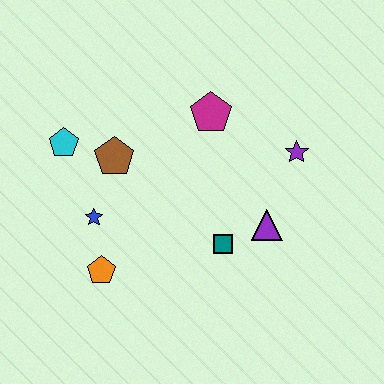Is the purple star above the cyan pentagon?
No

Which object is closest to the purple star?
The purple triangle is closest to the purple star.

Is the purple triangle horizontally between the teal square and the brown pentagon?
No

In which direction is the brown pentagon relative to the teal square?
The brown pentagon is to the left of the teal square.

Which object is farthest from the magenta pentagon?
The orange pentagon is farthest from the magenta pentagon.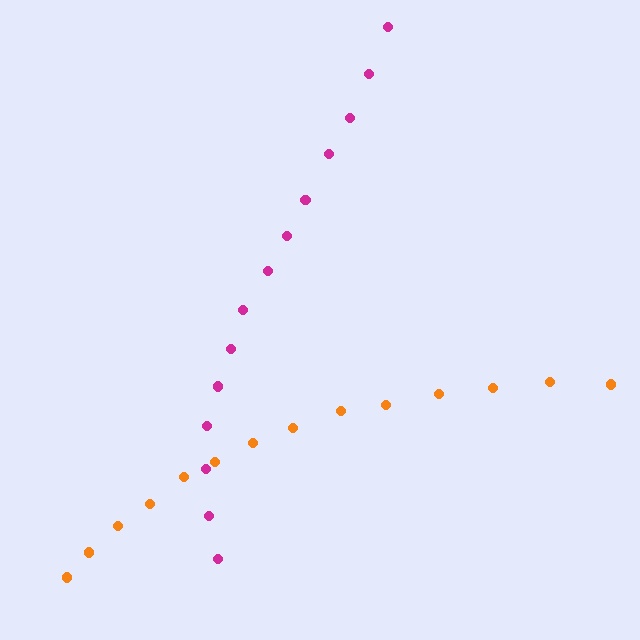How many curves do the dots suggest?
There are 2 distinct paths.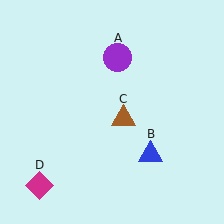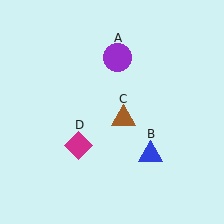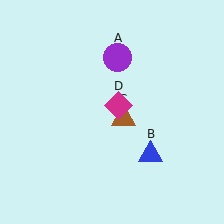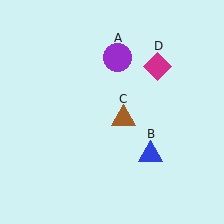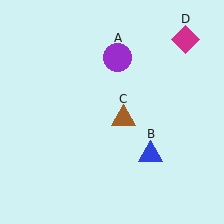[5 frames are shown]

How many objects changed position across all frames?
1 object changed position: magenta diamond (object D).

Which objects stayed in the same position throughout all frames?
Purple circle (object A) and blue triangle (object B) and brown triangle (object C) remained stationary.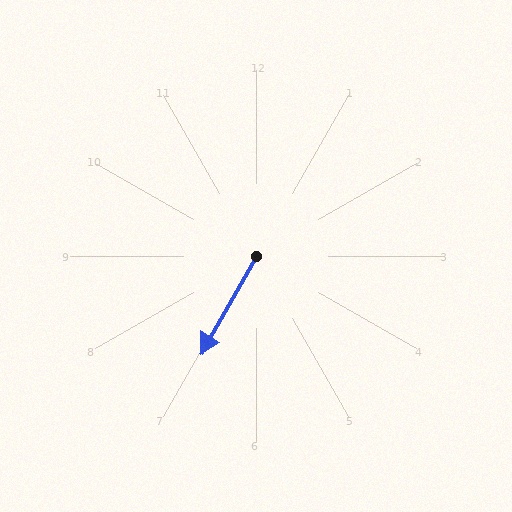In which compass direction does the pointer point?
Southwest.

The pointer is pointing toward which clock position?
Roughly 7 o'clock.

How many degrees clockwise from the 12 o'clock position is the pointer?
Approximately 210 degrees.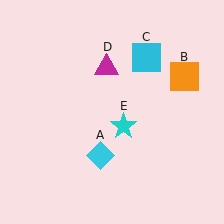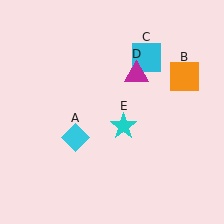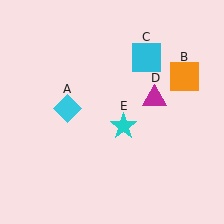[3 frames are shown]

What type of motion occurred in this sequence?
The cyan diamond (object A), magenta triangle (object D) rotated clockwise around the center of the scene.